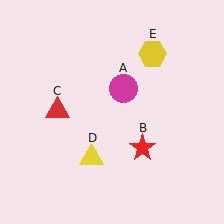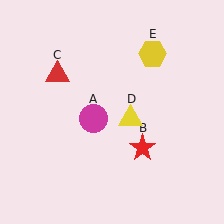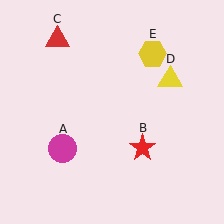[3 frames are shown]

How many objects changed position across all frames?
3 objects changed position: magenta circle (object A), red triangle (object C), yellow triangle (object D).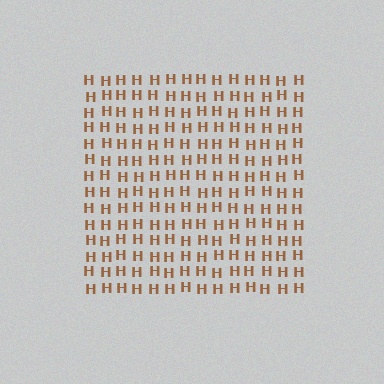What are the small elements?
The small elements are letter H's.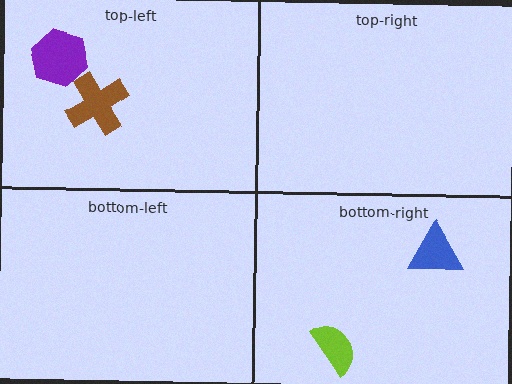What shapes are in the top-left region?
The purple hexagon, the brown cross.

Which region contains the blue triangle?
The bottom-right region.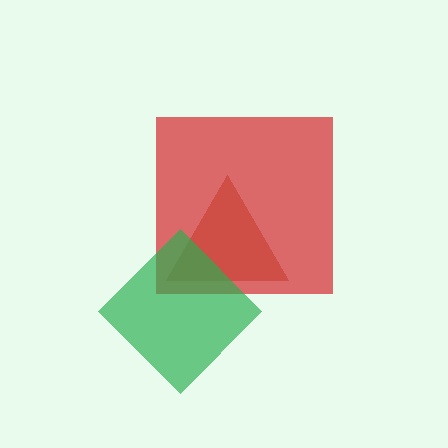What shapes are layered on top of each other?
The layered shapes are: a brown triangle, a red square, a green diamond.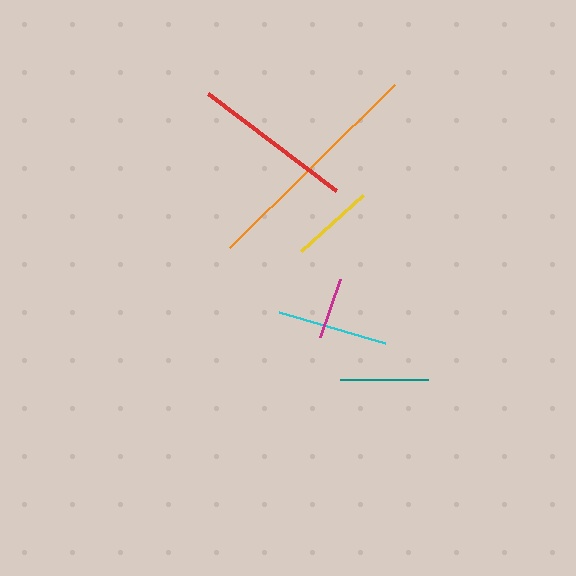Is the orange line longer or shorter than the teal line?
The orange line is longer than the teal line.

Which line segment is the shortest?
The magenta line is the shortest at approximately 61 pixels.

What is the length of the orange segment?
The orange segment is approximately 231 pixels long.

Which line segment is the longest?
The orange line is the longest at approximately 231 pixels.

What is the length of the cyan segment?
The cyan segment is approximately 111 pixels long.